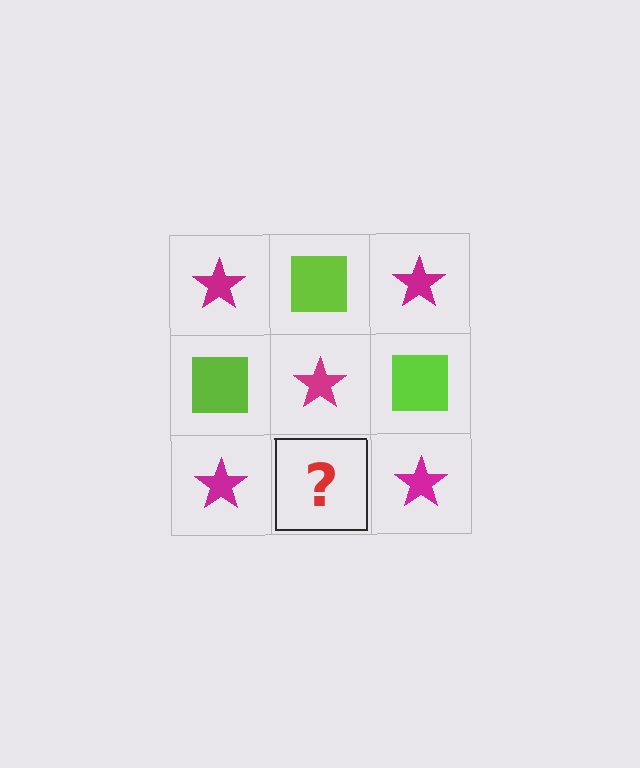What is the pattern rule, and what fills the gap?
The rule is that it alternates magenta star and lime square in a checkerboard pattern. The gap should be filled with a lime square.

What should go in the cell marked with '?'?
The missing cell should contain a lime square.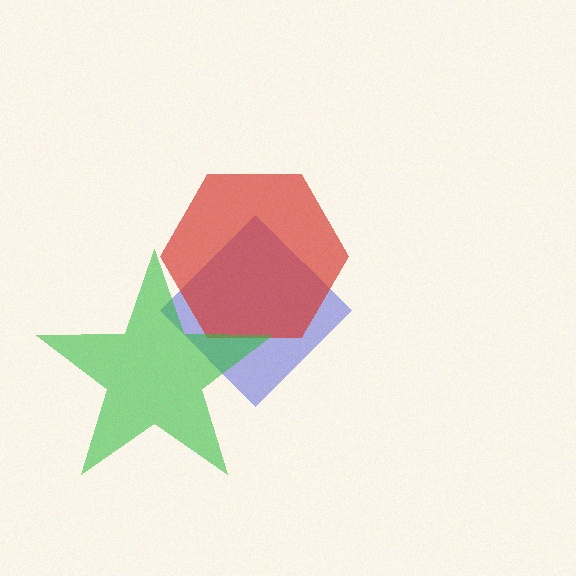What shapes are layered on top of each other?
The layered shapes are: a blue diamond, a red hexagon, a green star.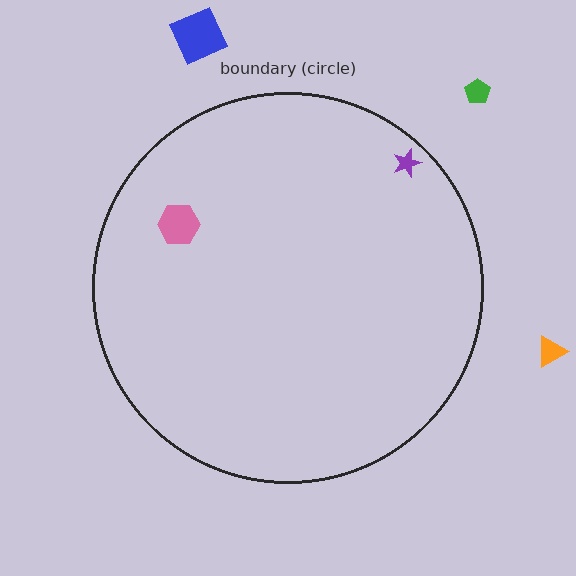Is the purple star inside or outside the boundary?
Inside.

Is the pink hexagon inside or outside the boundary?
Inside.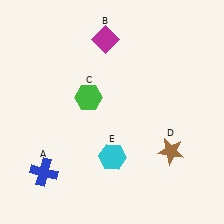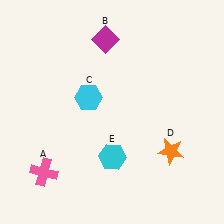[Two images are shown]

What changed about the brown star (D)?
In Image 1, D is brown. In Image 2, it changed to orange.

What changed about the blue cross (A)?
In Image 1, A is blue. In Image 2, it changed to pink.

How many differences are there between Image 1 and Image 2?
There are 3 differences between the two images.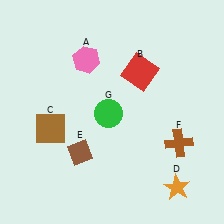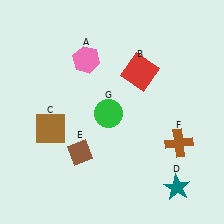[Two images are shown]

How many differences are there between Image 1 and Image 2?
There is 1 difference between the two images.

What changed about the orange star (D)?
In Image 1, D is orange. In Image 2, it changed to teal.